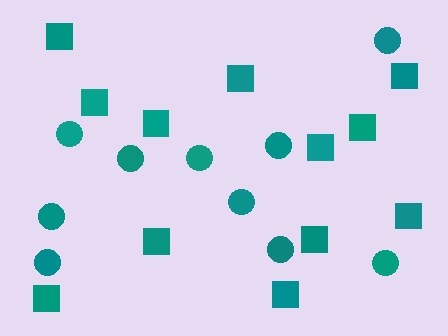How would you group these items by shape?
There are 2 groups: one group of circles (10) and one group of squares (12).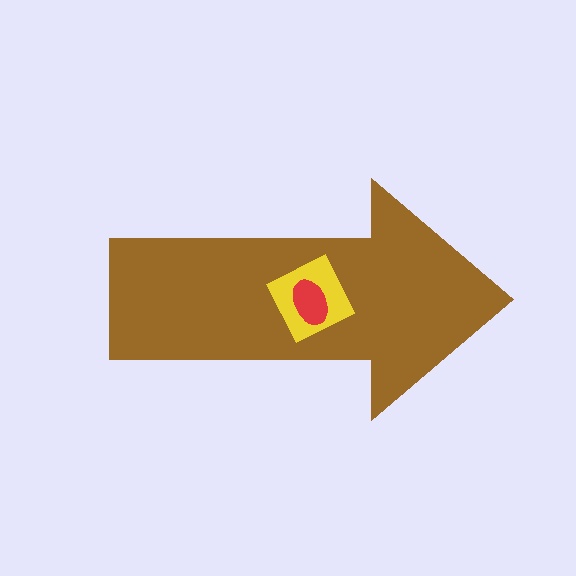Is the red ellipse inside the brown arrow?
Yes.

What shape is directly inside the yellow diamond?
The red ellipse.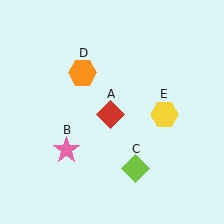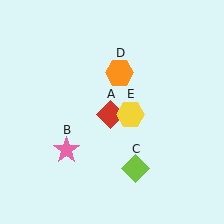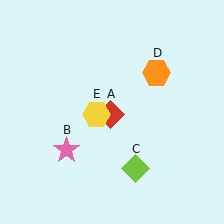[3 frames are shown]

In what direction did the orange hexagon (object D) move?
The orange hexagon (object D) moved right.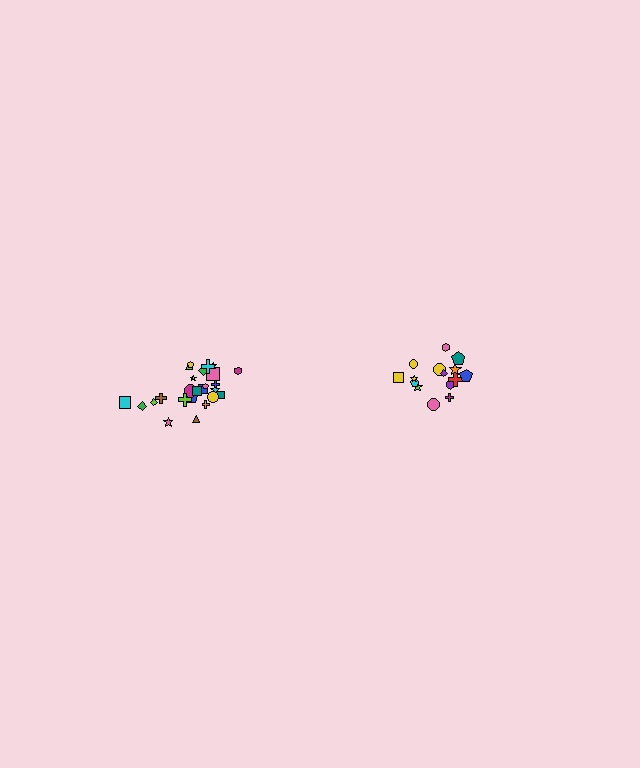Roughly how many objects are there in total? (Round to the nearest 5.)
Roughly 40 objects in total.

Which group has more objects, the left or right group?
The left group.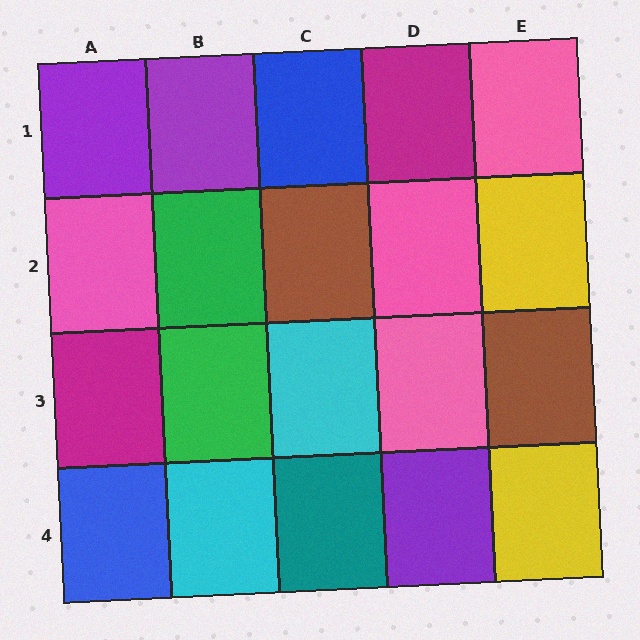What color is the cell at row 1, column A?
Purple.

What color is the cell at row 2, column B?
Green.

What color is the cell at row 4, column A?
Blue.